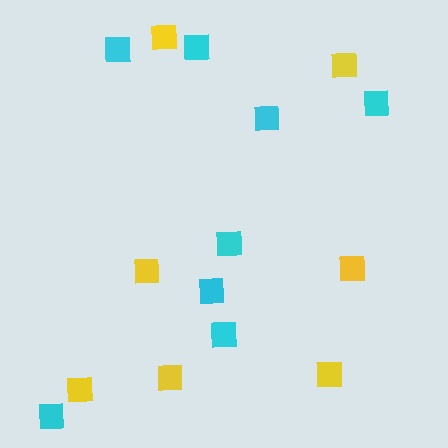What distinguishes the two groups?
There are 2 groups: one group of cyan squares (8) and one group of yellow squares (7).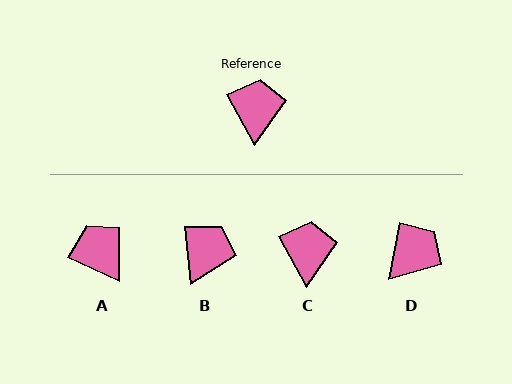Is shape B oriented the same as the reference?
No, it is off by about 24 degrees.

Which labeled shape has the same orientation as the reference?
C.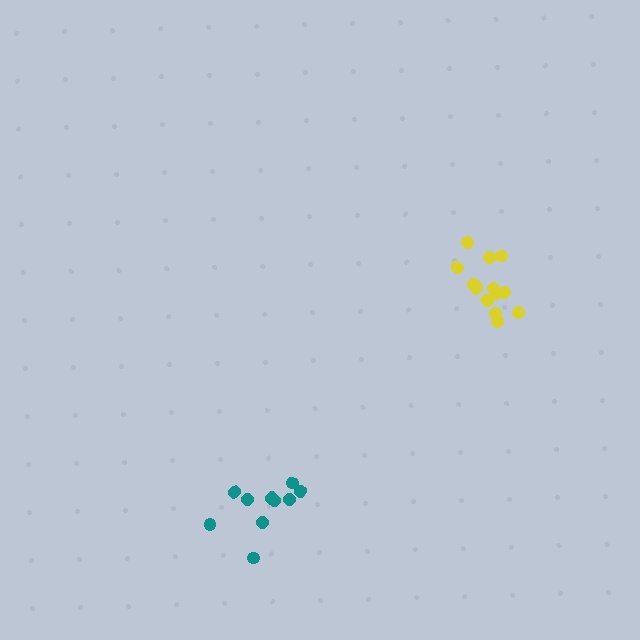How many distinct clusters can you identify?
There are 2 distinct clusters.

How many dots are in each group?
Group 1: 13 dots, Group 2: 10 dots (23 total).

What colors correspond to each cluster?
The clusters are colored: yellow, teal.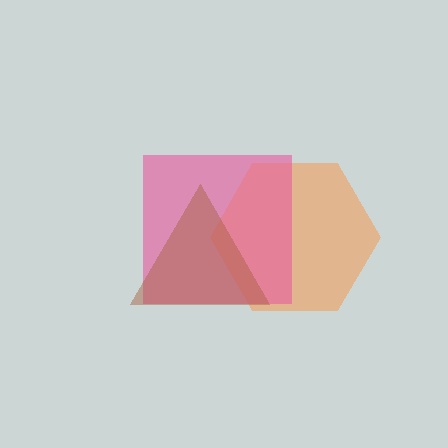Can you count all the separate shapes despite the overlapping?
Yes, there are 3 separate shapes.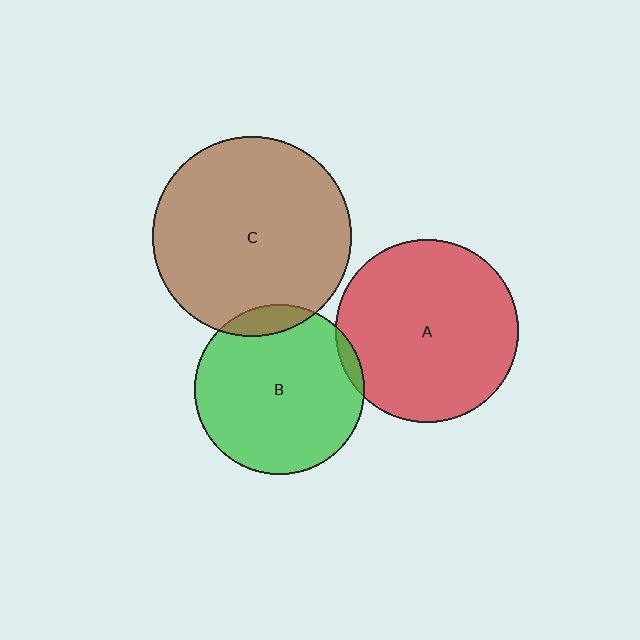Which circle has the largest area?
Circle C (brown).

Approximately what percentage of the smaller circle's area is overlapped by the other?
Approximately 5%.